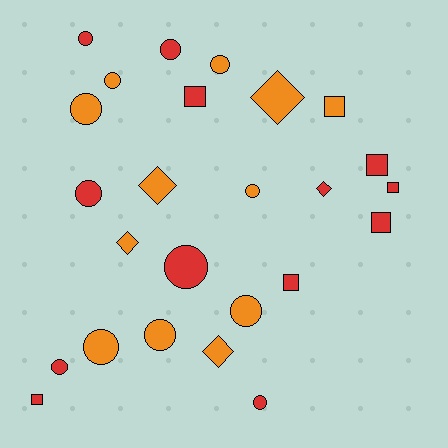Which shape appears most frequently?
Circle, with 13 objects.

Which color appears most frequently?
Red, with 13 objects.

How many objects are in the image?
There are 25 objects.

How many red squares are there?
There are 6 red squares.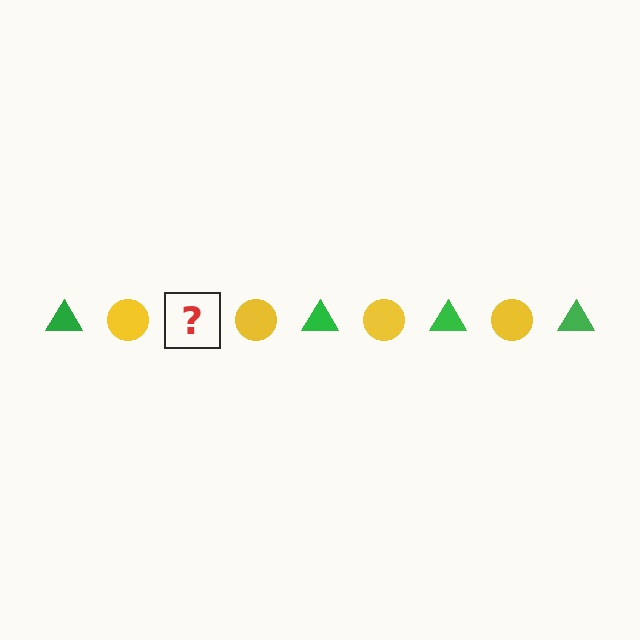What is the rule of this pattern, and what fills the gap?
The rule is that the pattern alternates between green triangle and yellow circle. The gap should be filled with a green triangle.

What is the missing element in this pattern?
The missing element is a green triangle.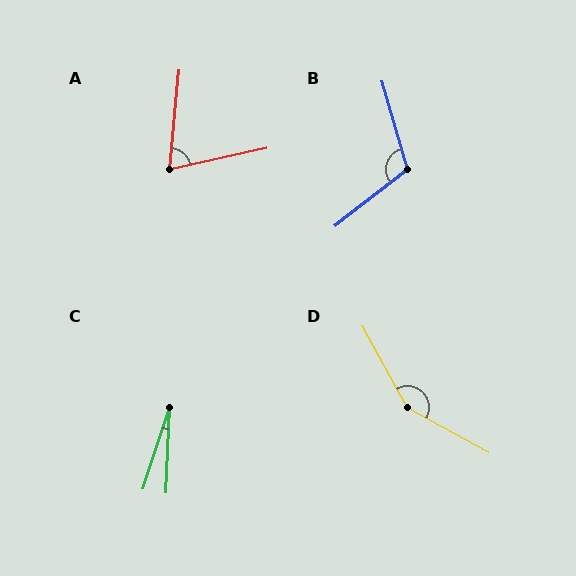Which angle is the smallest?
C, at approximately 16 degrees.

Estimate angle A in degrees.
Approximately 72 degrees.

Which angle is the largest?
D, at approximately 147 degrees.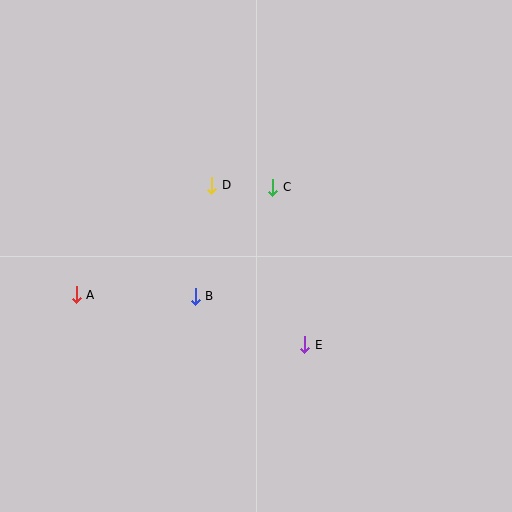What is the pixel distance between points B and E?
The distance between B and E is 120 pixels.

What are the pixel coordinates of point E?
Point E is at (305, 345).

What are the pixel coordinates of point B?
Point B is at (195, 296).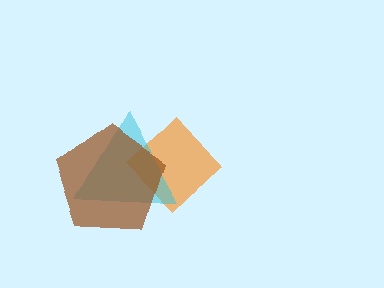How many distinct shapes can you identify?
There are 3 distinct shapes: an orange diamond, a cyan triangle, a brown pentagon.